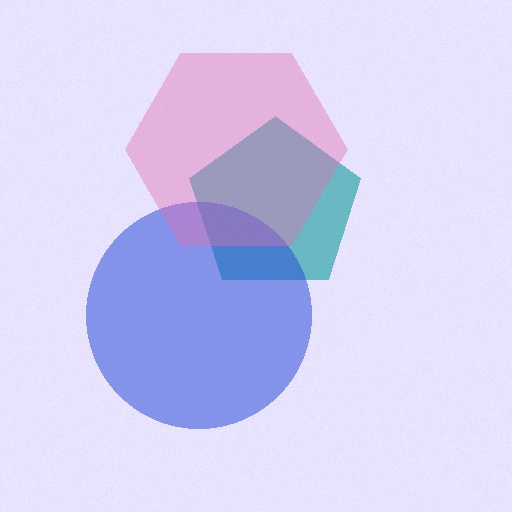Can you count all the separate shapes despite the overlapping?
Yes, there are 3 separate shapes.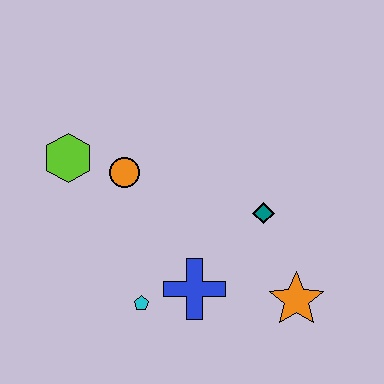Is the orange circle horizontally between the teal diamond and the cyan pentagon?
No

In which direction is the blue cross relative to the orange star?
The blue cross is to the left of the orange star.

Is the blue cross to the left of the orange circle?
No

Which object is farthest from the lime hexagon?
The orange star is farthest from the lime hexagon.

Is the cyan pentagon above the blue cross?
No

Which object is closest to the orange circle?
The lime hexagon is closest to the orange circle.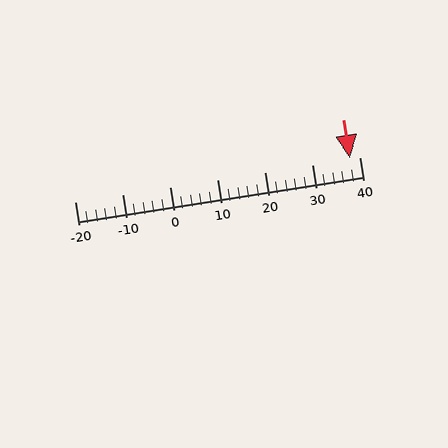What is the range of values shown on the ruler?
The ruler shows values from -20 to 40.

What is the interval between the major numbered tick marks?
The major tick marks are spaced 10 units apart.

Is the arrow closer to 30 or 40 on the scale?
The arrow is closer to 40.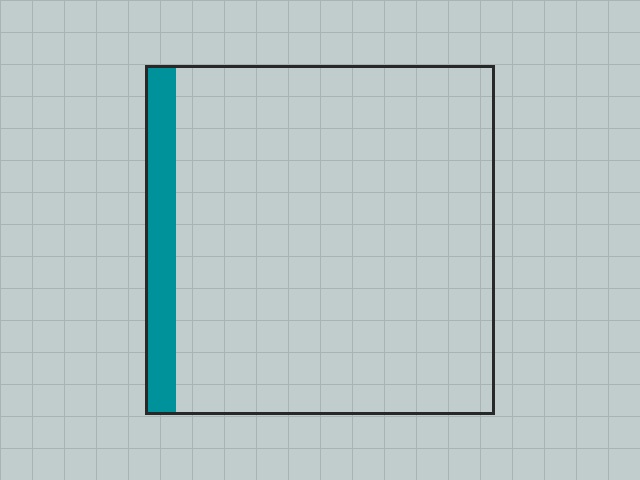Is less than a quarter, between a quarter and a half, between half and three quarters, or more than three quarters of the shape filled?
Less than a quarter.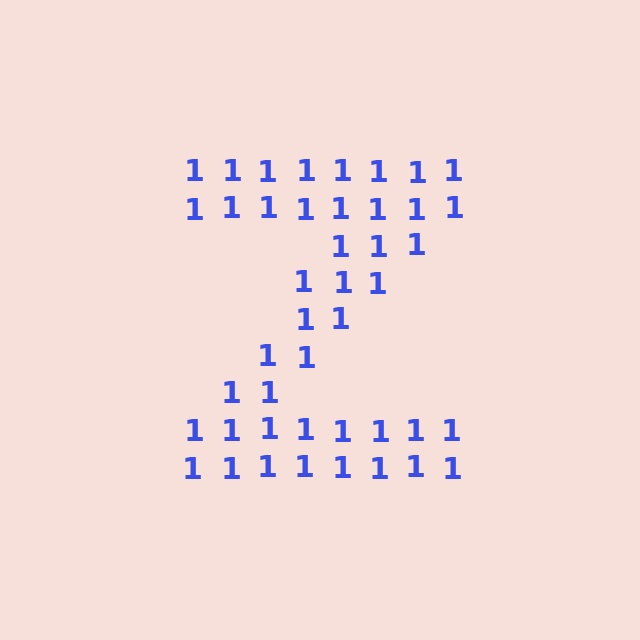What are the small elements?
The small elements are digit 1's.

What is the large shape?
The large shape is the letter Z.